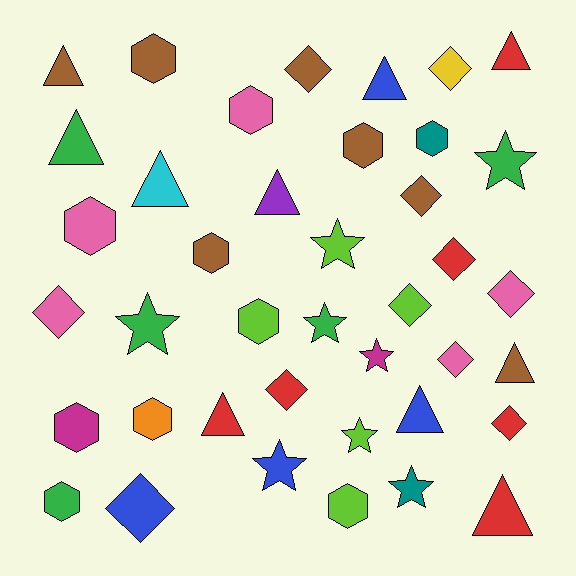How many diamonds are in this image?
There are 11 diamonds.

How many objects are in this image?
There are 40 objects.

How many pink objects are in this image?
There are 5 pink objects.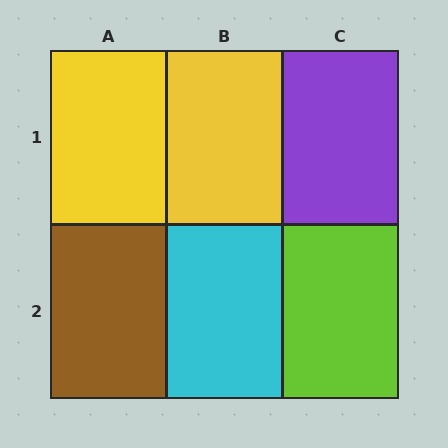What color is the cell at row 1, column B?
Yellow.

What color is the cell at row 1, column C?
Purple.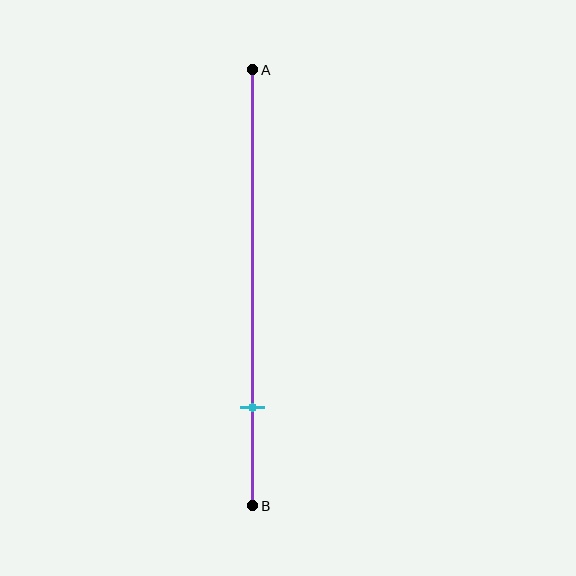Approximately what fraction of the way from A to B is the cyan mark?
The cyan mark is approximately 75% of the way from A to B.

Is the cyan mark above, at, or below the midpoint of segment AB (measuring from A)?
The cyan mark is below the midpoint of segment AB.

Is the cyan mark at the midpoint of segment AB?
No, the mark is at about 75% from A, not at the 50% midpoint.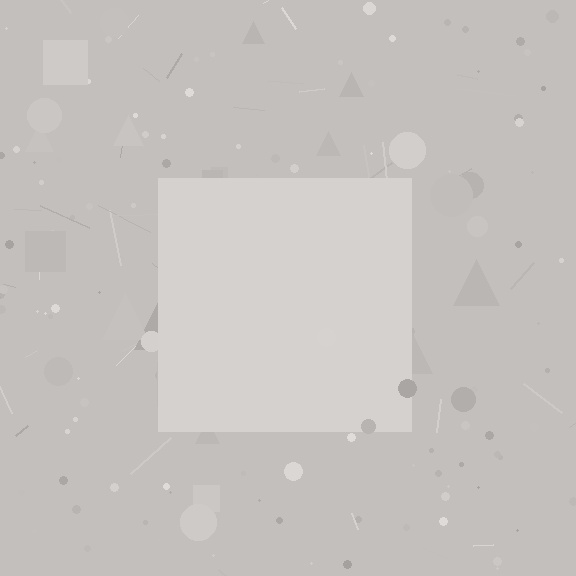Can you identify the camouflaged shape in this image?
The camouflaged shape is a square.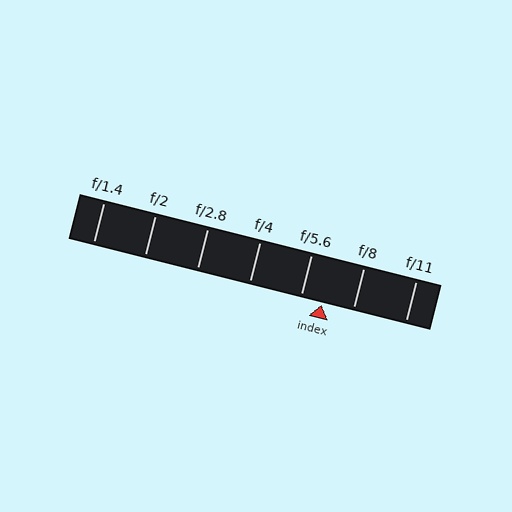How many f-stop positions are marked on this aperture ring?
There are 7 f-stop positions marked.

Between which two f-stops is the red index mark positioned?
The index mark is between f/5.6 and f/8.